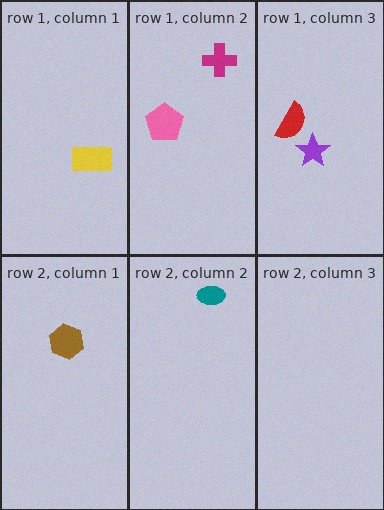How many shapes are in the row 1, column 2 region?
2.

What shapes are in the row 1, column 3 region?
The purple star, the red semicircle.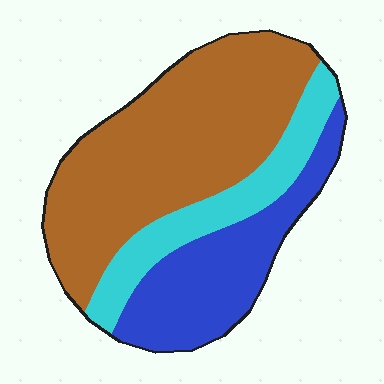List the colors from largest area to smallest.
From largest to smallest: brown, blue, cyan.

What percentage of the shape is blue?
Blue takes up between a quarter and a half of the shape.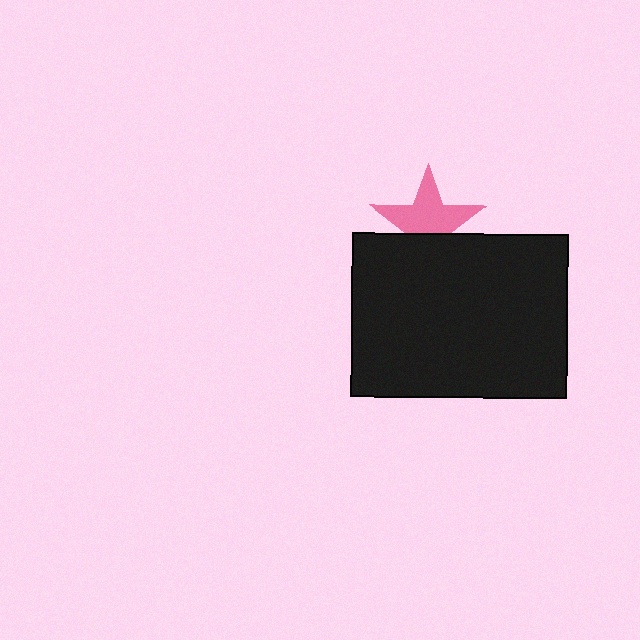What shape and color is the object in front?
The object in front is a black rectangle.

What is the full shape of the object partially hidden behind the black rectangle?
The partially hidden object is a pink star.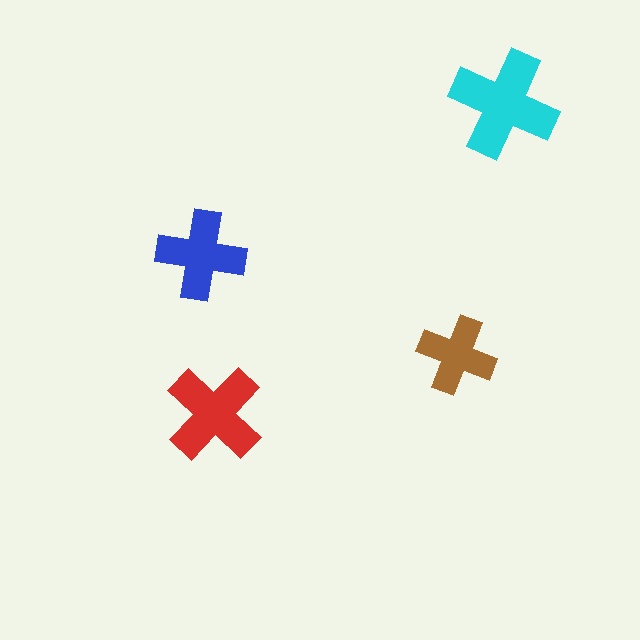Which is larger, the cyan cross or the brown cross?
The cyan one.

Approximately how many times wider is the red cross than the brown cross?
About 1.5 times wider.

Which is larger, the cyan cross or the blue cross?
The cyan one.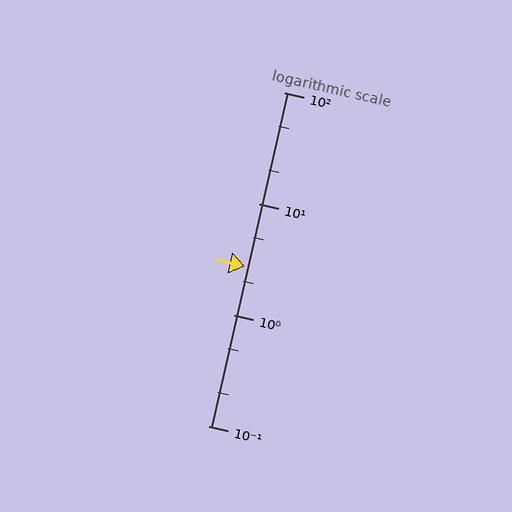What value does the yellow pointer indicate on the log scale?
The pointer indicates approximately 2.7.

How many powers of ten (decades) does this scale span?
The scale spans 3 decades, from 0.1 to 100.